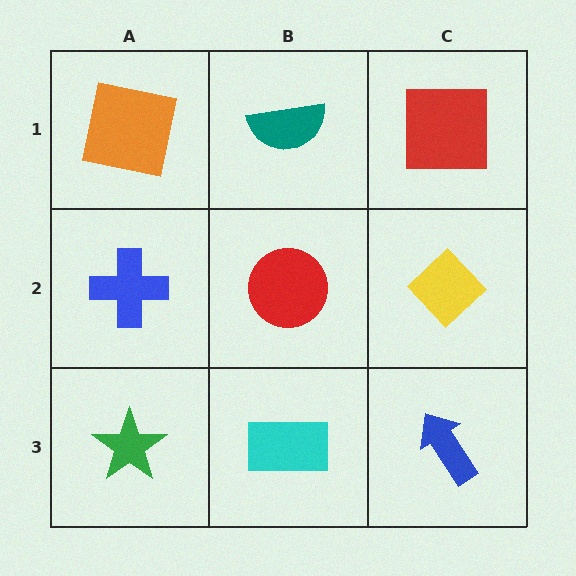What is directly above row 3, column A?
A blue cross.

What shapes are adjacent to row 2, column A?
An orange square (row 1, column A), a green star (row 3, column A), a red circle (row 2, column B).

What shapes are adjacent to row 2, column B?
A teal semicircle (row 1, column B), a cyan rectangle (row 3, column B), a blue cross (row 2, column A), a yellow diamond (row 2, column C).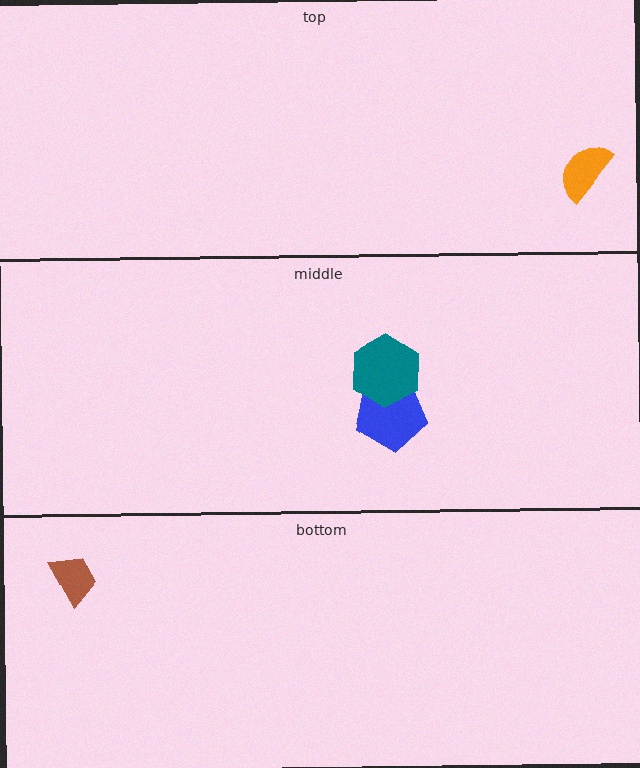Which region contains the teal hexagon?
The middle region.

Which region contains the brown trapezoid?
The bottom region.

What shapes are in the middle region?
The blue pentagon, the teal hexagon.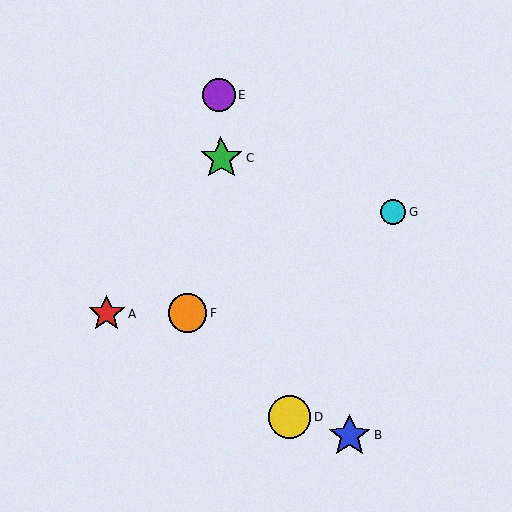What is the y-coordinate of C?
Object C is at y≈159.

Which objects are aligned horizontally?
Objects A, F are aligned horizontally.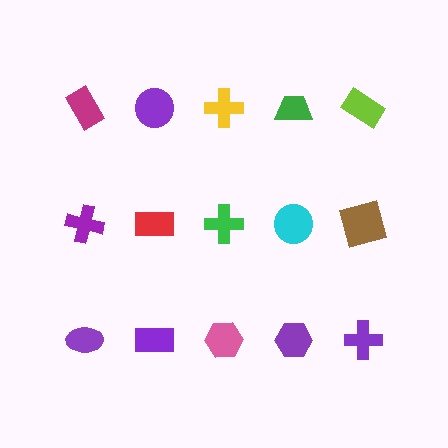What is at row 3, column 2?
A purple rectangle.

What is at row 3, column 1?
A purple ellipse.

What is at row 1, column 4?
A green trapezoid.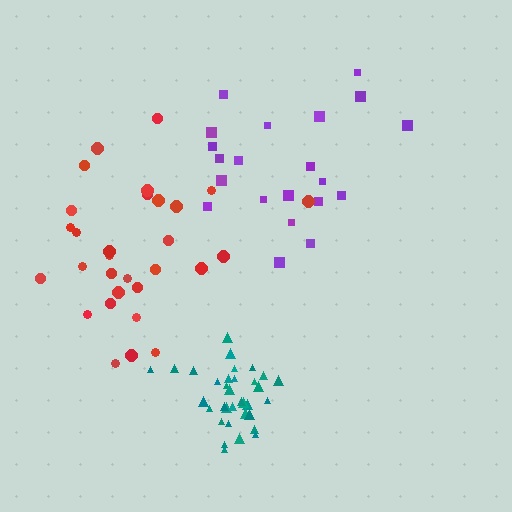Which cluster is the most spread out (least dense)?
Purple.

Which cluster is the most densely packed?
Teal.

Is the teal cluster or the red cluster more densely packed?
Teal.